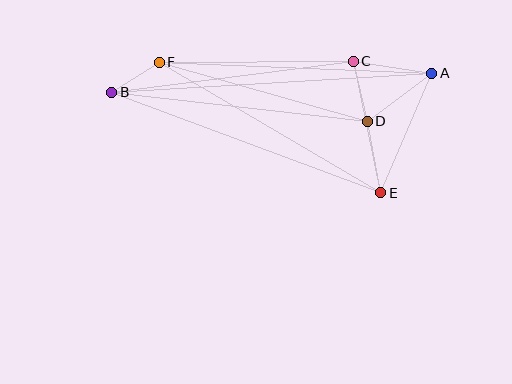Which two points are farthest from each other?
Points A and B are farthest from each other.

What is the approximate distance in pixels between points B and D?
The distance between B and D is approximately 258 pixels.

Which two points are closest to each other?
Points B and F are closest to each other.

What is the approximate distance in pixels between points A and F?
The distance between A and F is approximately 273 pixels.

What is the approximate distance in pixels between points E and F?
The distance between E and F is approximately 257 pixels.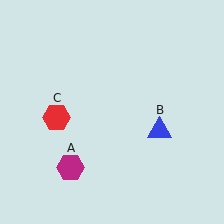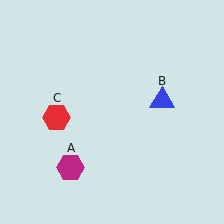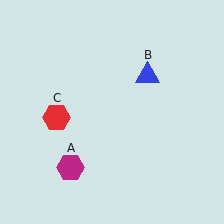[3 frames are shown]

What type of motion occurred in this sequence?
The blue triangle (object B) rotated counterclockwise around the center of the scene.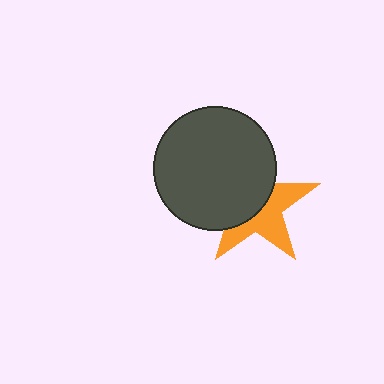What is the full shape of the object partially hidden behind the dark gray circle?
The partially hidden object is an orange star.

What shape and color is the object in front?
The object in front is a dark gray circle.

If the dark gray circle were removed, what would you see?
You would see the complete orange star.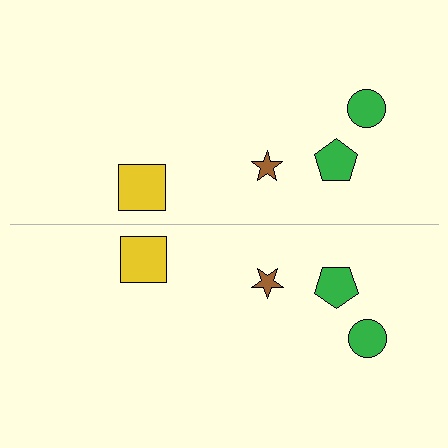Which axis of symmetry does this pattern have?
The pattern has a horizontal axis of symmetry running through the center of the image.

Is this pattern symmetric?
Yes, this pattern has bilateral (reflection) symmetry.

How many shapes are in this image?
There are 8 shapes in this image.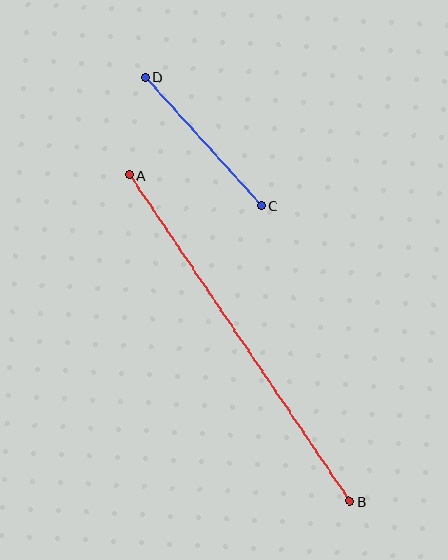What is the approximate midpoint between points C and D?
The midpoint is at approximately (203, 141) pixels.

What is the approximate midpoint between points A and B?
The midpoint is at approximately (239, 338) pixels.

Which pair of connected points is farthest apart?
Points A and B are farthest apart.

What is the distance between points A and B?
The distance is approximately 394 pixels.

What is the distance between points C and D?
The distance is approximately 173 pixels.